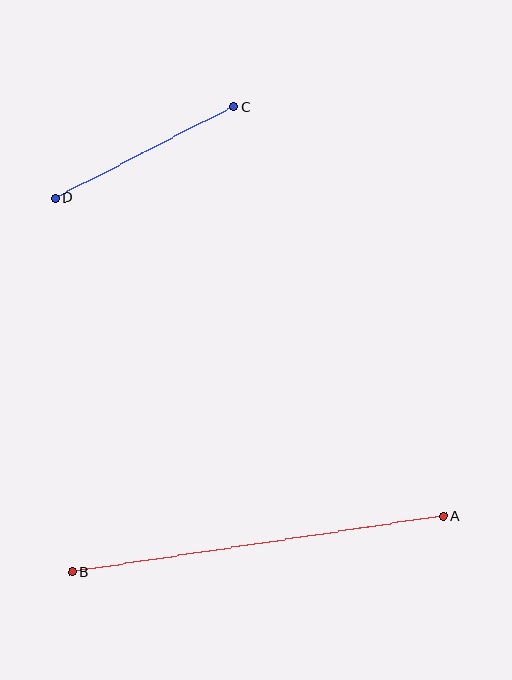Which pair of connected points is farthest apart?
Points A and B are farthest apart.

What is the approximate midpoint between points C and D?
The midpoint is at approximately (145, 153) pixels.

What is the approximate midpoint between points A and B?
The midpoint is at approximately (258, 544) pixels.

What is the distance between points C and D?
The distance is approximately 200 pixels.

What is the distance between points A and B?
The distance is approximately 375 pixels.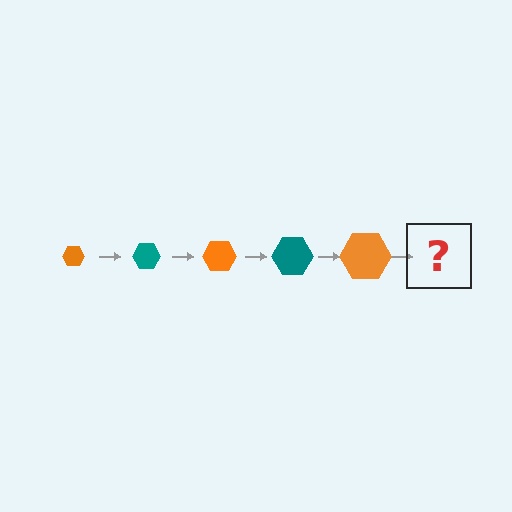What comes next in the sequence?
The next element should be a teal hexagon, larger than the previous one.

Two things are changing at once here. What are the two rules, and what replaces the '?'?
The two rules are that the hexagon grows larger each step and the color cycles through orange and teal. The '?' should be a teal hexagon, larger than the previous one.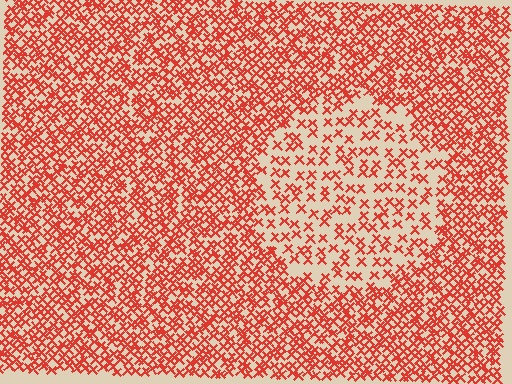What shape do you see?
I see a circle.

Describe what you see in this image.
The image contains small red elements arranged at two different densities. A circle-shaped region is visible where the elements are less densely packed than the surrounding area.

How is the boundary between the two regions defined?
The boundary is defined by a change in element density (approximately 2.2x ratio). All elements are the same color, size, and shape.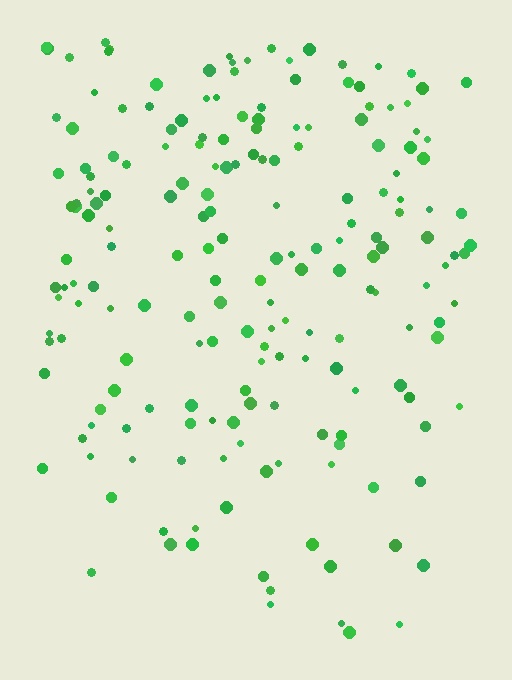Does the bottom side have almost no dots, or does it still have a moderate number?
Still a moderate number, just noticeably fewer than the top.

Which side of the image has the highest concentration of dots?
The top.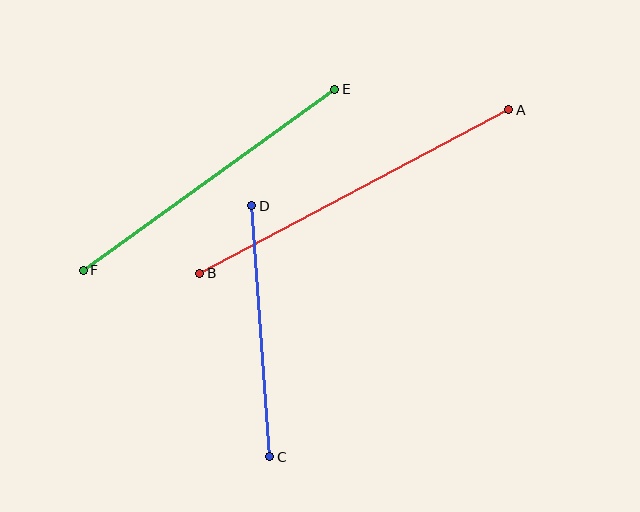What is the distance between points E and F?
The distance is approximately 310 pixels.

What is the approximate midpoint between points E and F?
The midpoint is at approximately (209, 180) pixels.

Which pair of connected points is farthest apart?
Points A and B are farthest apart.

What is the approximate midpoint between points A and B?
The midpoint is at approximately (354, 192) pixels.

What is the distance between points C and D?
The distance is approximately 251 pixels.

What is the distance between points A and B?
The distance is approximately 350 pixels.